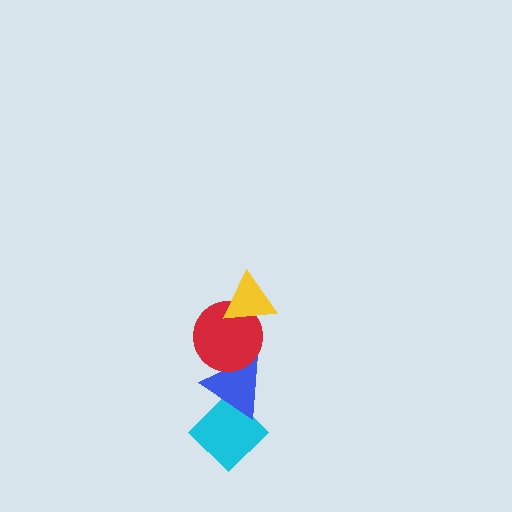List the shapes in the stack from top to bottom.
From top to bottom: the yellow triangle, the red circle, the blue triangle, the cyan diamond.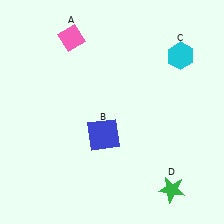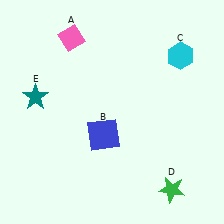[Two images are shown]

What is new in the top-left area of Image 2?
A teal star (E) was added in the top-left area of Image 2.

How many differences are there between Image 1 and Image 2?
There is 1 difference between the two images.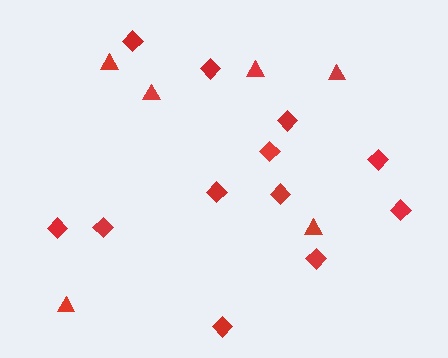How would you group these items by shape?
There are 2 groups: one group of diamonds (12) and one group of triangles (6).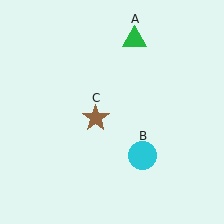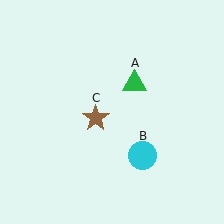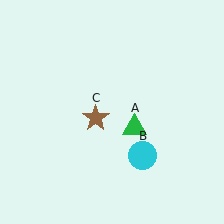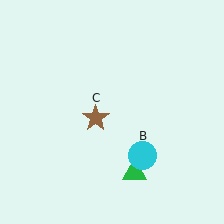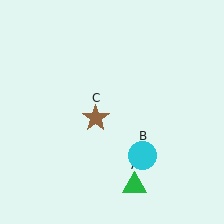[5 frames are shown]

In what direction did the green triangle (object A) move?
The green triangle (object A) moved down.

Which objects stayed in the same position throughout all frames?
Cyan circle (object B) and brown star (object C) remained stationary.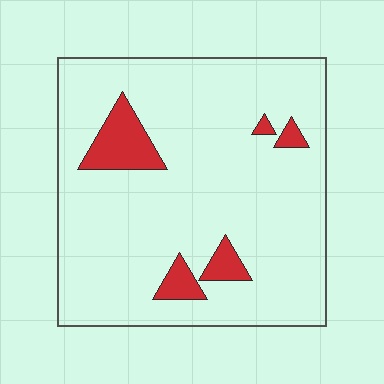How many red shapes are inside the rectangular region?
5.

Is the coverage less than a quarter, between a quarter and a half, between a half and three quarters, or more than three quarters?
Less than a quarter.